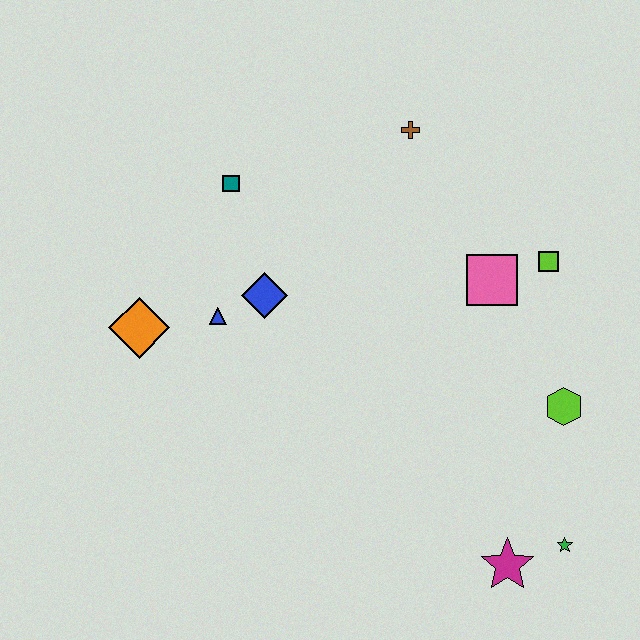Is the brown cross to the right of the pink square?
No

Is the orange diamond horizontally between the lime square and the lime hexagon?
No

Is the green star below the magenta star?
No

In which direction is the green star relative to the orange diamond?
The green star is to the right of the orange diamond.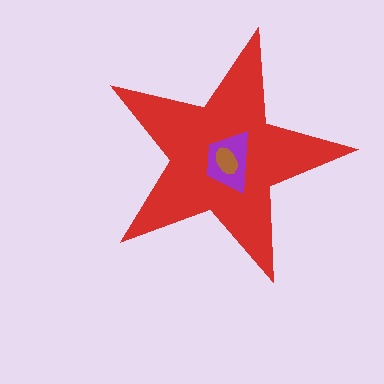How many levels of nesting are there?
3.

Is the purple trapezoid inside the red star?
Yes.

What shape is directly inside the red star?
The purple trapezoid.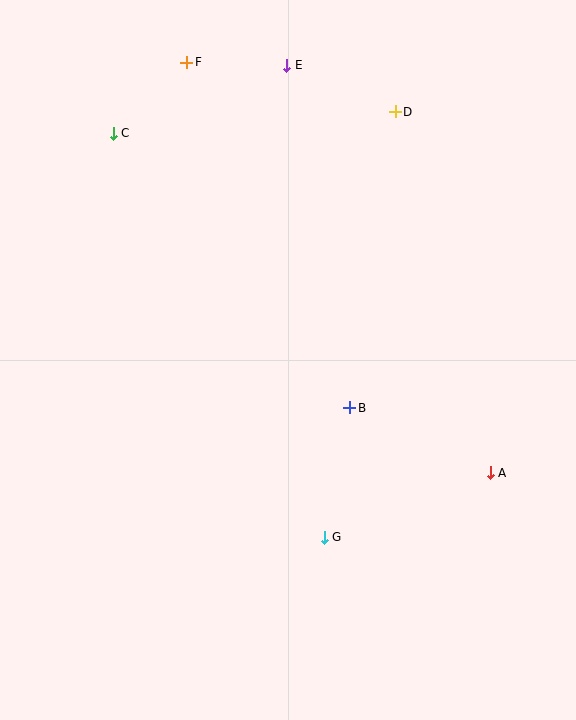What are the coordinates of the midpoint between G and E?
The midpoint between G and E is at (305, 301).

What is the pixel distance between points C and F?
The distance between C and F is 102 pixels.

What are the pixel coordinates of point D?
Point D is at (395, 112).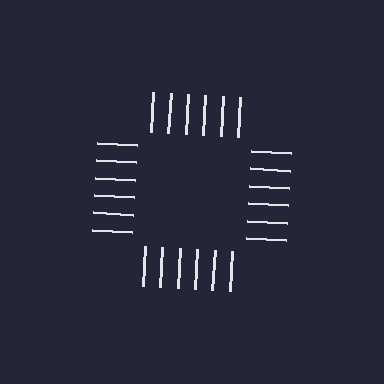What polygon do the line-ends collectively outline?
An illusory square — the line segments terminate on its edges but no continuous stroke is drawn.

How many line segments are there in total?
24 — 6 along each of the 4 edges.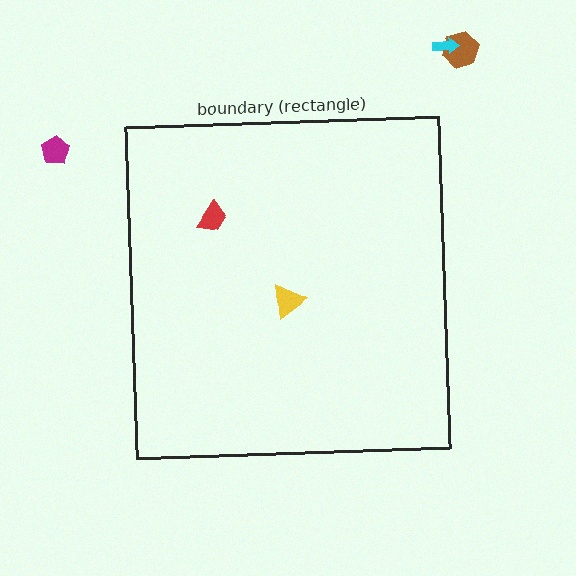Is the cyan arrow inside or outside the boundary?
Outside.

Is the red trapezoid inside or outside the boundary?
Inside.